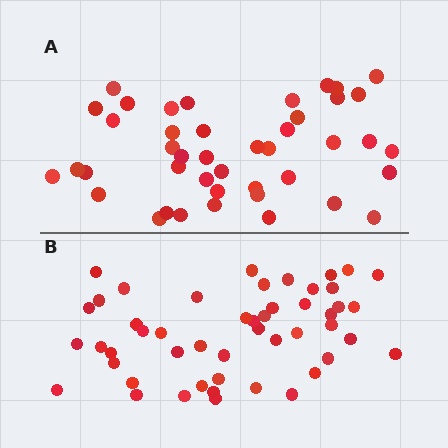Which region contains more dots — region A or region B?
Region B (the bottom region) has more dots.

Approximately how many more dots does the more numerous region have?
Region B has about 6 more dots than region A.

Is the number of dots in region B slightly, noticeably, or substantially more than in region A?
Region B has only slightly more — the two regions are fairly close. The ratio is roughly 1.1 to 1.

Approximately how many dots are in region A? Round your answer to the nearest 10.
About 40 dots. (The exact count is 43, which rounds to 40.)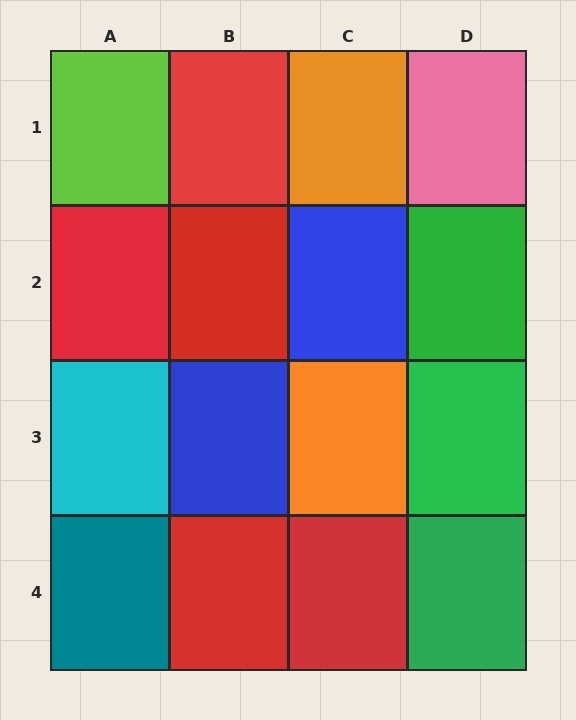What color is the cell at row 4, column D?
Green.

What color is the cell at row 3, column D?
Green.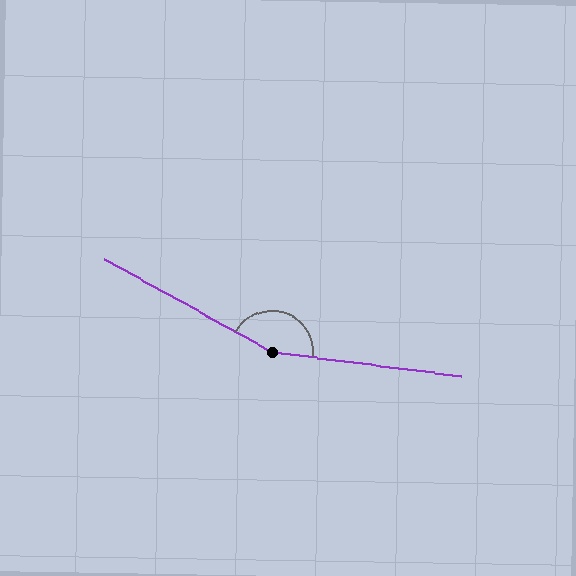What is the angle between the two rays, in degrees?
Approximately 159 degrees.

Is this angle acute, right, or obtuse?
It is obtuse.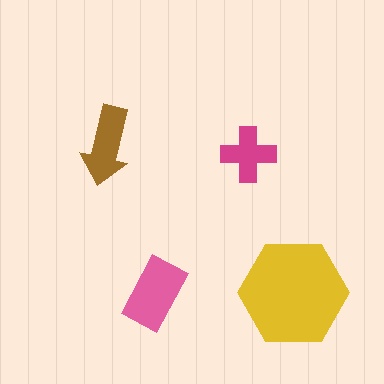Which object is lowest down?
The pink rectangle is bottommost.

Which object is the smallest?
The magenta cross.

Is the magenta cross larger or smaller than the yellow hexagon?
Smaller.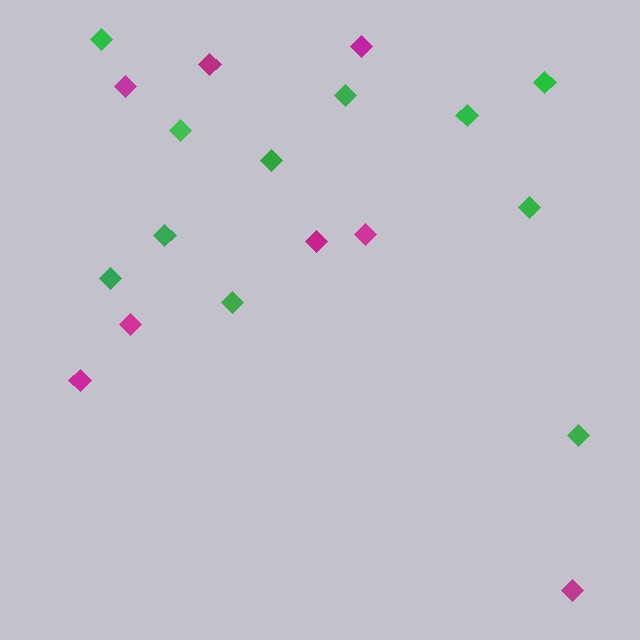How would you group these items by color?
There are 2 groups: one group of magenta diamonds (8) and one group of green diamonds (11).